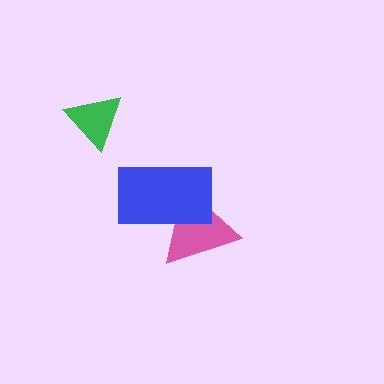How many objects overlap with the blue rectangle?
1 object overlaps with the blue rectangle.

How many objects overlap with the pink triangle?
1 object overlaps with the pink triangle.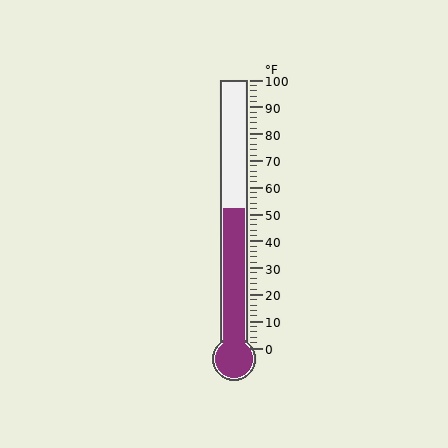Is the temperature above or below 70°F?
The temperature is below 70°F.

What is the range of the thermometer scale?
The thermometer scale ranges from 0°F to 100°F.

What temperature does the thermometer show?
The thermometer shows approximately 52°F.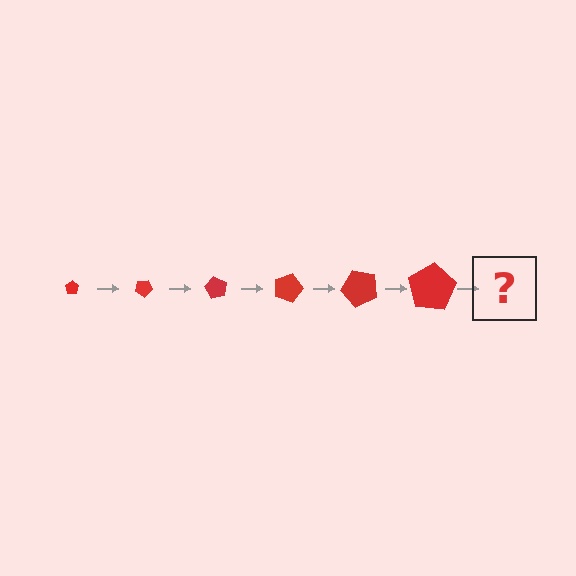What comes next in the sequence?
The next element should be a pentagon, larger than the previous one and rotated 180 degrees from the start.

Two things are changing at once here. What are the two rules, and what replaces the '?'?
The two rules are that the pentagon grows larger each step and it rotates 30 degrees each step. The '?' should be a pentagon, larger than the previous one and rotated 180 degrees from the start.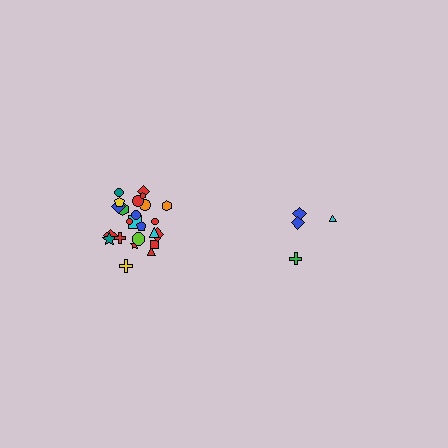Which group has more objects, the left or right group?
The left group.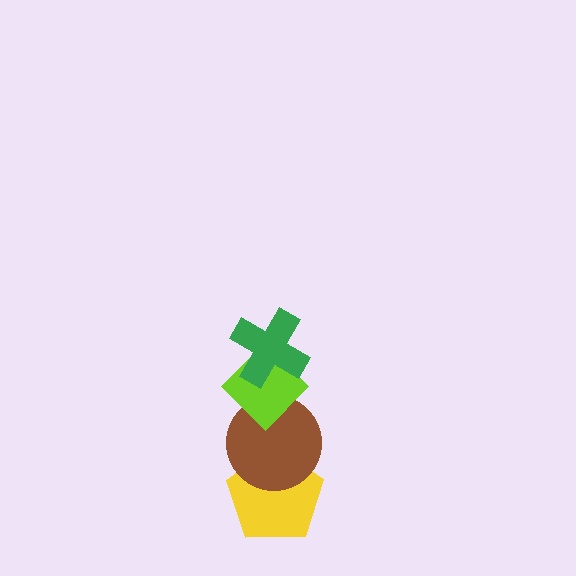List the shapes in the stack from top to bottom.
From top to bottom: the green cross, the lime diamond, the brown circle, the yellow pentagon.